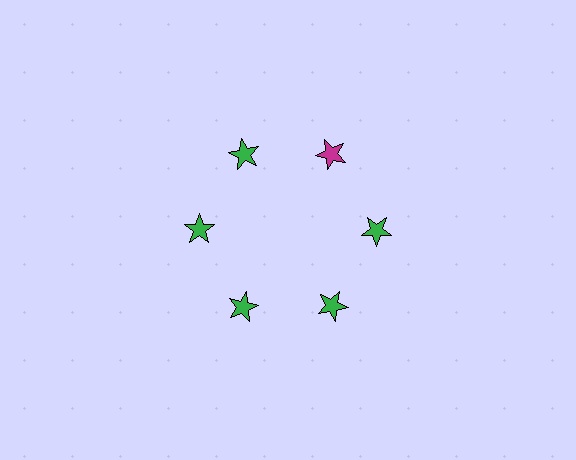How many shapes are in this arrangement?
There are 6 shapes arranged in a ring pattern.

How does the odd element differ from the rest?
It has a different color: magenta instead of green.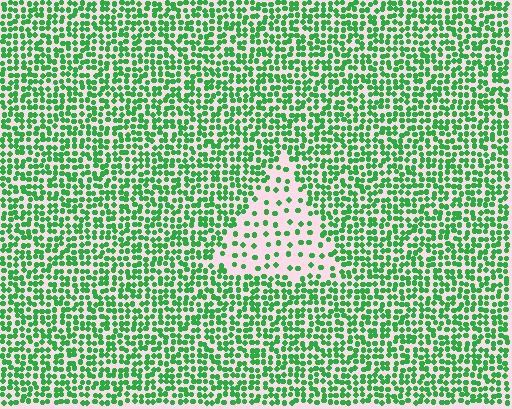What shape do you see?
I see a triangle.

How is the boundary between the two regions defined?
The boundary is defined by a change in element density (approximately 2.8x ratio). All elements are the same color, size, and shape.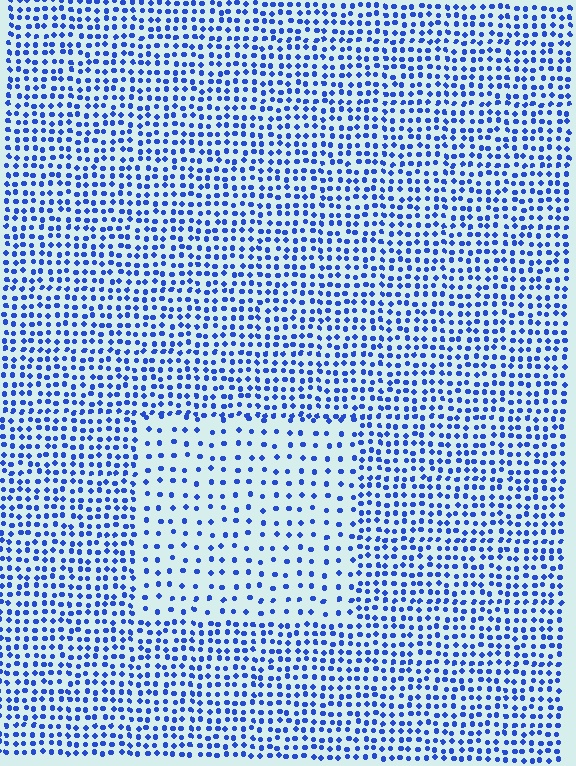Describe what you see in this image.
The image contains small blue elements arranged at two different densities. A rectangle-shaped region is visible where the elements are less densely packed than the surrounding area.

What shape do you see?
I see a rectangle.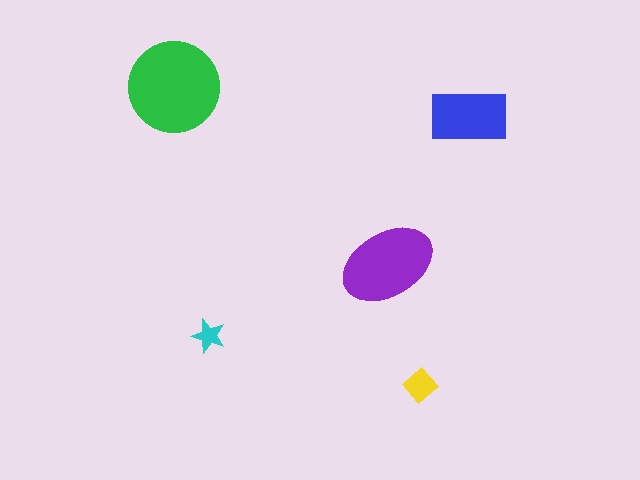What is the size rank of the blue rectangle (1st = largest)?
3rd.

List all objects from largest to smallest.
The green circle, the purple ellipse, the blue rectangle, the yellow diamond, the cyan star.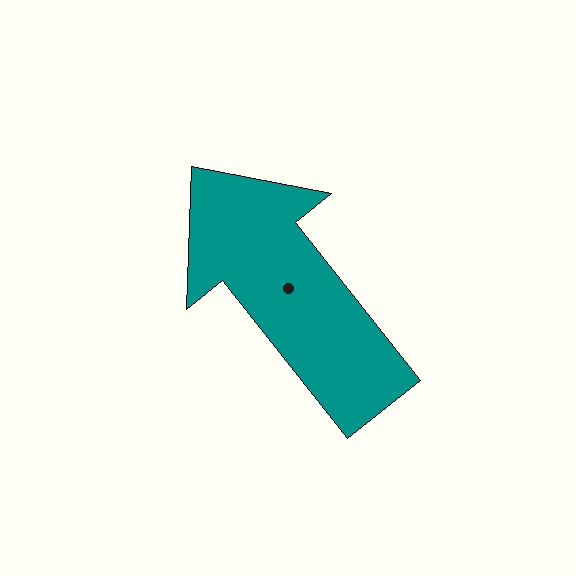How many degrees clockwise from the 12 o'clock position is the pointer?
Approximately 322 degrees.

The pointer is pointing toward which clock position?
Roughly 11 o'clock.